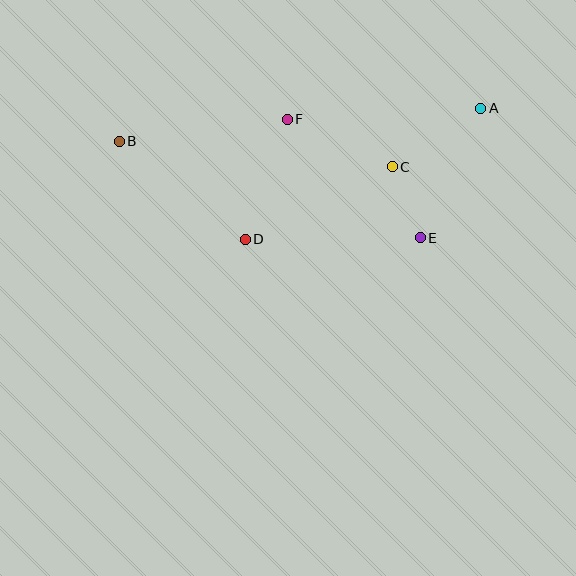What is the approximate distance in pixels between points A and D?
The distance between A and D is approximately 269 pixels.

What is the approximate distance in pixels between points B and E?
The distance between B and E is approximately 316 pixels.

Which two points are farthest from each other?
Points A and B are farthest from each other.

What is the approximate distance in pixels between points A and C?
The distance between A and C is approximately 106 pixels.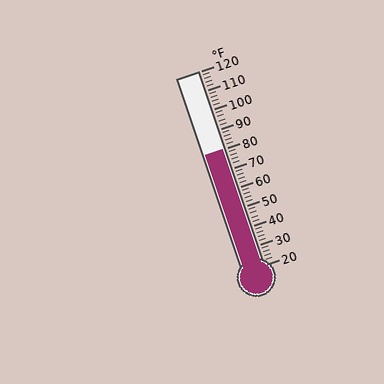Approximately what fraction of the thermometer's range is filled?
The thermometer is filled to approximately 60% of its range.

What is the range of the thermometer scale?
The thermometer scale ranges from 20°F to 120°F.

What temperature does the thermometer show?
The thermometer shows approximately 80°F.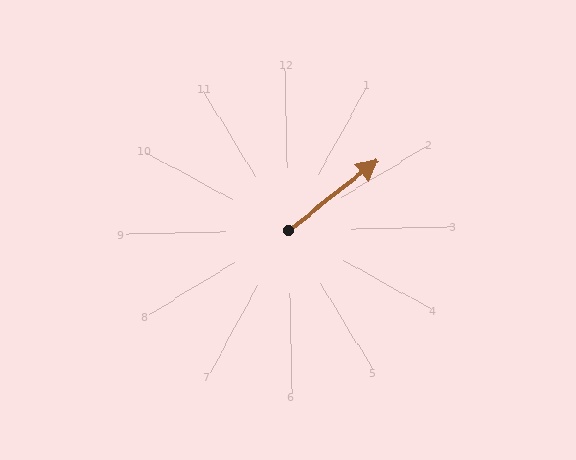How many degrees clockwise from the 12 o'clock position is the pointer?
Approximately 53 degrees.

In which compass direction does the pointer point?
Northeast.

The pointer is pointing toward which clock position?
Roughly 2 o'clock.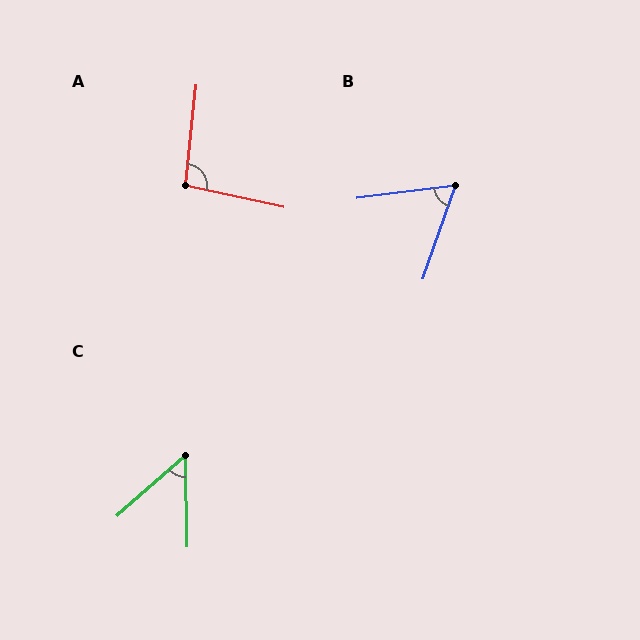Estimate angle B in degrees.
Approximately 64 degrees.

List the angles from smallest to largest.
C (49°), B (64°), A (96°).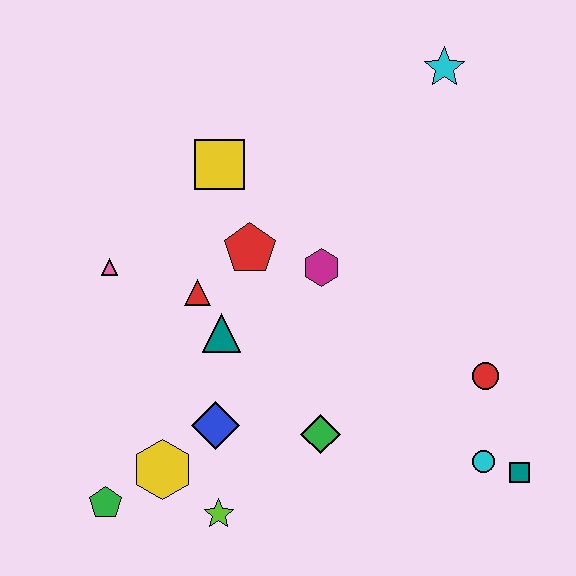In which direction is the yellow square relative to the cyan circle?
The yellow square is above the cyan circle.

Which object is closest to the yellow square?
The red pentagon is closest to the yellow square.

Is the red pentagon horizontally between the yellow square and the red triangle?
No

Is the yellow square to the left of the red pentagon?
Yes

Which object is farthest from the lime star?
The cyan star is farthest from the lime star.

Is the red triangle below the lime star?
No